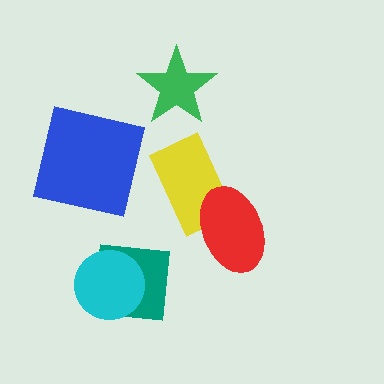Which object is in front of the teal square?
The cyan circle is in front of the teal square.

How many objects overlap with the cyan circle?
1 object overlaps with the cyan circle.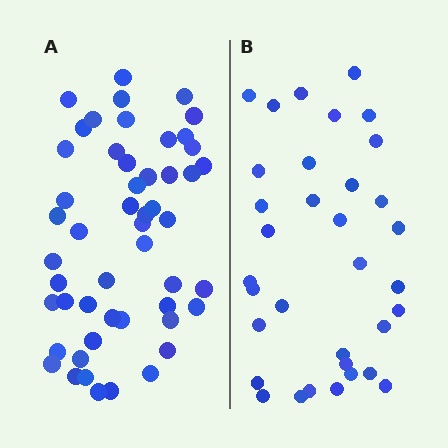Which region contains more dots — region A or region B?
Region A (the left region) has more dots.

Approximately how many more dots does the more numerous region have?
Region A has approximately 15 more dots than region B.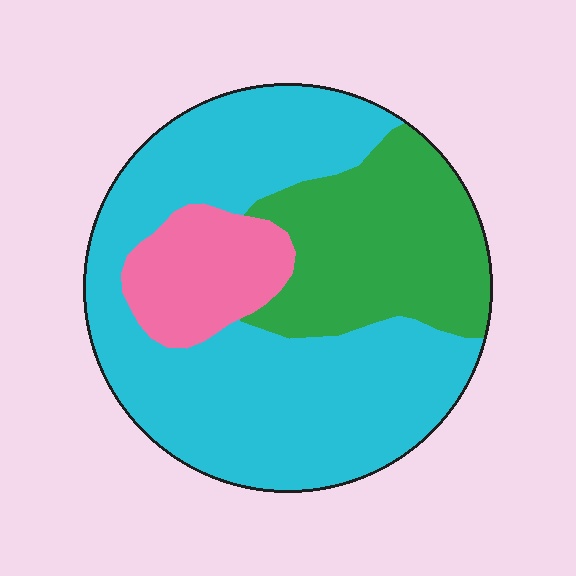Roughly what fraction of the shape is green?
Green covers 27% of the shape.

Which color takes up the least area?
Pink, at roughly 15%.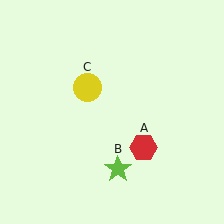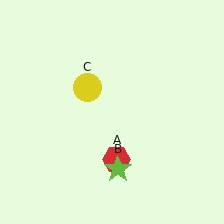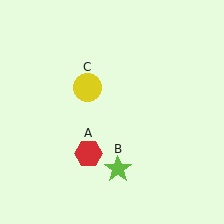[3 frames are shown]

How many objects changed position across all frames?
1 object changed position: red hexagon (object A).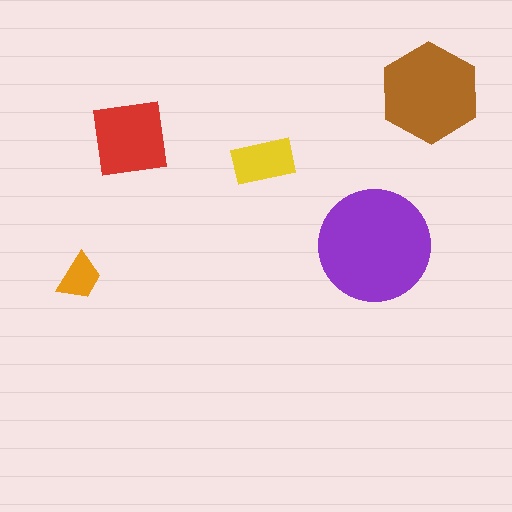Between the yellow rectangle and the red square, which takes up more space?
The red square.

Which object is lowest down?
The orange trapezoid is bottommost.